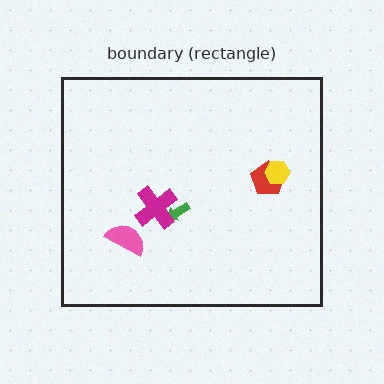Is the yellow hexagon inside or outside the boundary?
Inside.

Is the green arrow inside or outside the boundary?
Inside.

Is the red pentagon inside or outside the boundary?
Inside.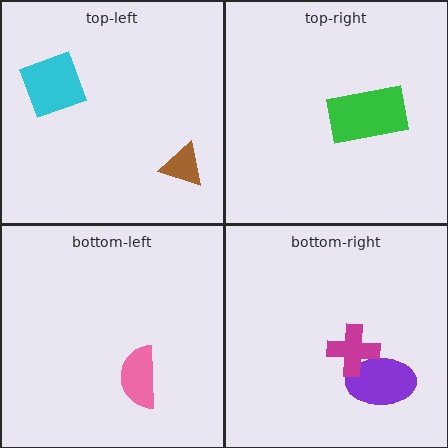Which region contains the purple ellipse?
The bottom-right region.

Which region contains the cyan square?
The top-left region.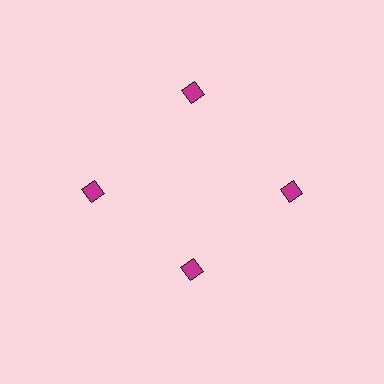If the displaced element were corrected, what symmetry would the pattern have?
It would have 4-fold rotational symmetry — the pattern would map onto itself every 90 degrees.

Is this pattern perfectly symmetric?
No. The 4 magenta diamonds are arranged in a ring, but one element near the 6 o'clock position is pulled inward toward the center, breaking the 4-fold rotational symmetry.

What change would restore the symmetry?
The symmetry would be restored by moving it outward, back onto the ring so that all 4 diamonds sit at equal angles and equal distance from the center.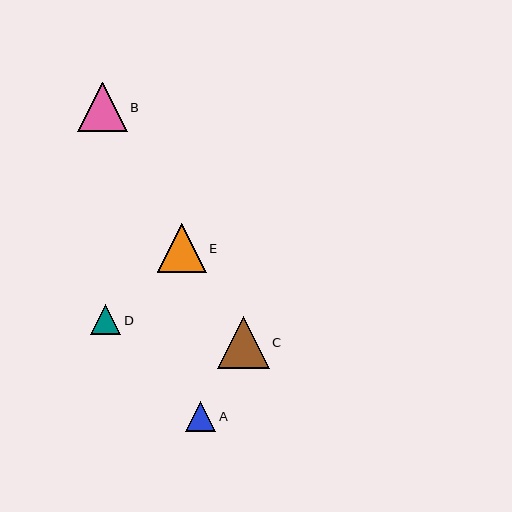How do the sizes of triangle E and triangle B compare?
Triangle E and triangle B are approximately the same size.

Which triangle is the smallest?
Triangle D is the smallest with a size of approximately 30 pixels.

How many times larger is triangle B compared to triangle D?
Triangle B is approximately 1.6 times the size of triangle D.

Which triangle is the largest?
Triangle C is the largest with a size of approximately 52 pixels.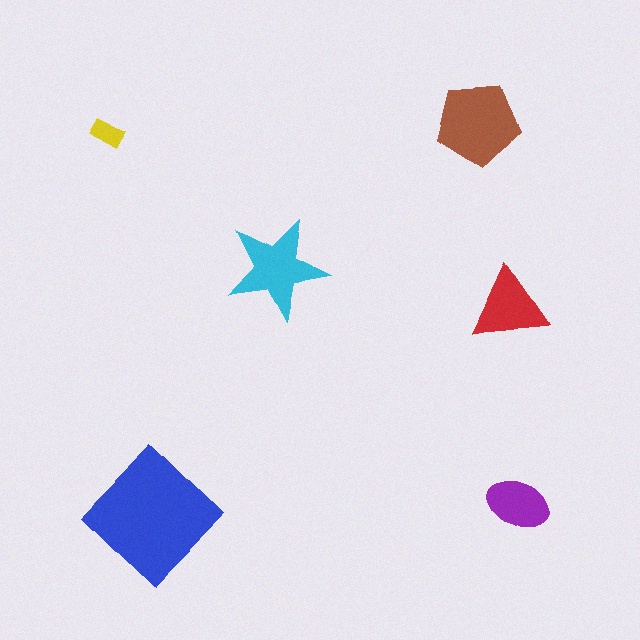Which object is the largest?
The blue diamond.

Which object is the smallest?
The yellow rectangle.